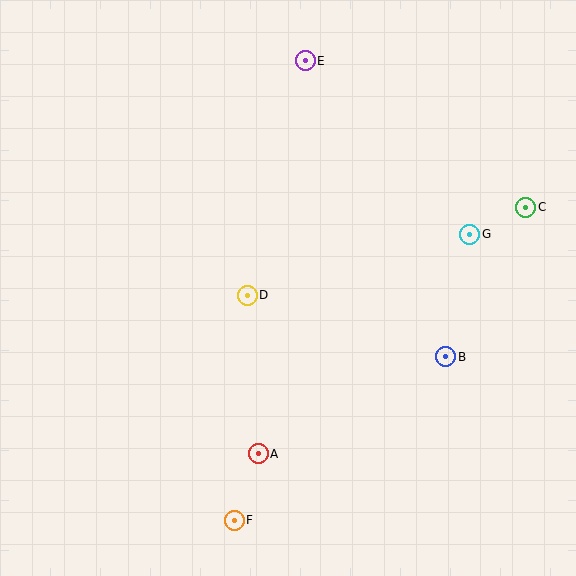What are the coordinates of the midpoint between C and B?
The midpoint between C and B is at (486, 282).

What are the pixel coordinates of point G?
Point G is at (470, 234).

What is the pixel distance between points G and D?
The distance between G and D is 231 pixels.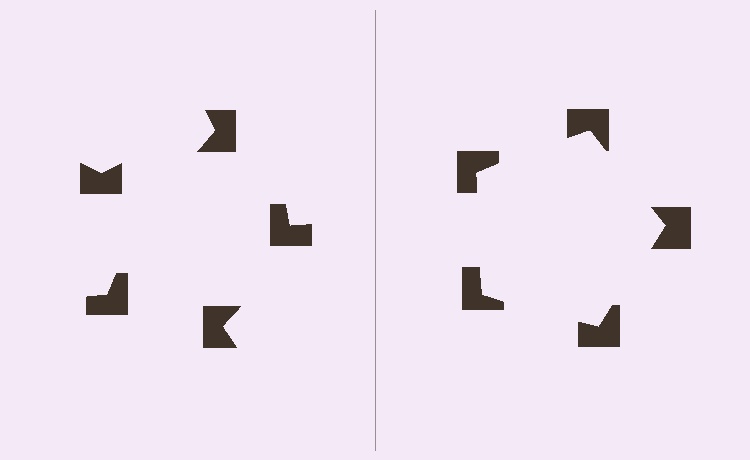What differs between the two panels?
The notched squares are positioned identically on both sides; only the wedge orientations differ. On the right they align to a pentagon; on the left they are misaligned.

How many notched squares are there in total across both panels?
10 — 5 on each side.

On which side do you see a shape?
An illusory pentagon appears on the right side. On the left side the wedge cuts are rotated, so no coherent shape forms.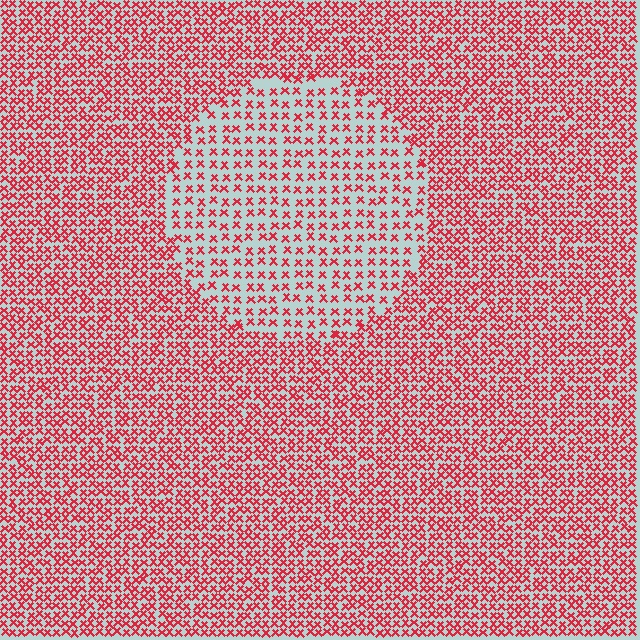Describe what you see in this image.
The image contains small red elements arranged at two different densities. A circle-shaped region is visible where the elements are less densely packed than the surrounding area.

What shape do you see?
I see a circle.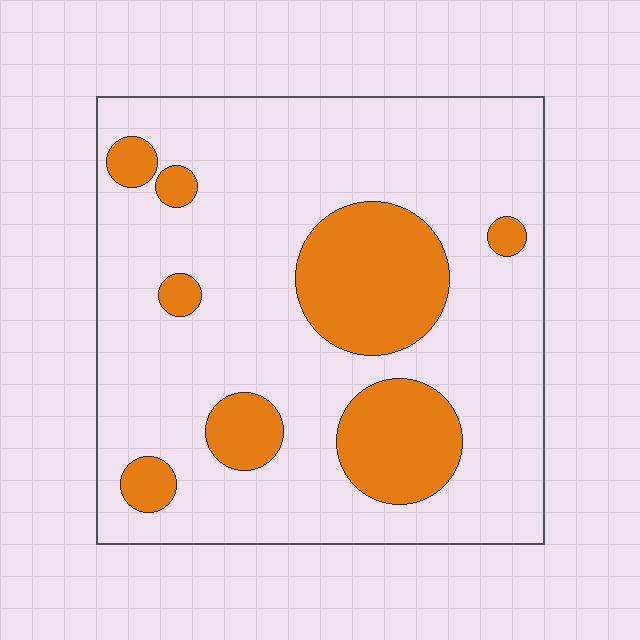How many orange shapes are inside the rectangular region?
8.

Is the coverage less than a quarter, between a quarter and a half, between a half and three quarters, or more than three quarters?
Less than a quarter.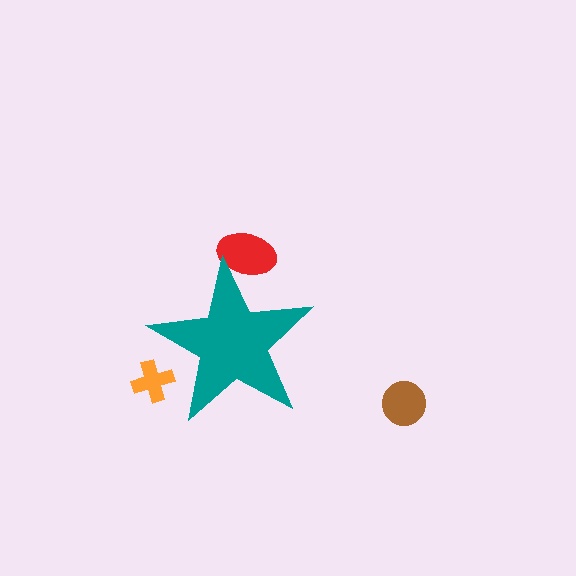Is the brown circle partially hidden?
No, the brown circle is fully visible.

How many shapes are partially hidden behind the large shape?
2 shapes are partially hidden.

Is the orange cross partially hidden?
Yes, the orange cross is partially hidden behind the teal star.